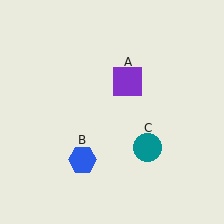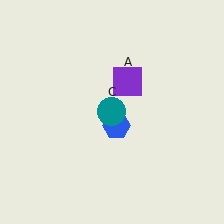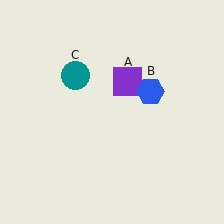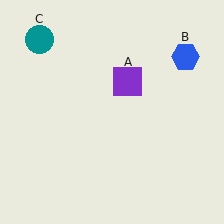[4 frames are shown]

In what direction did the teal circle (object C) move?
The teal circle (object C) moved up and to the left.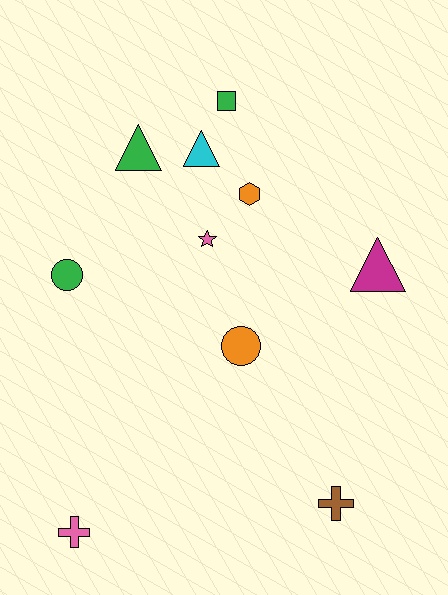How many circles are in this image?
There are 2 circles.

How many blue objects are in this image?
There are no blue objects.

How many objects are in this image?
There are 10 objects.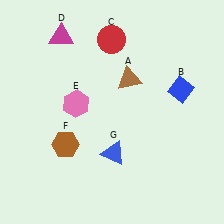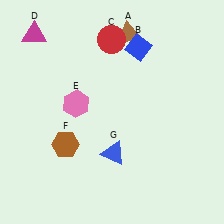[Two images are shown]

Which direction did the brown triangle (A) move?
The brown triangle (A) moved up.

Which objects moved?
The objects that moved are: the brown triangle (A), the blue diamond (B), the magenta triangle (D).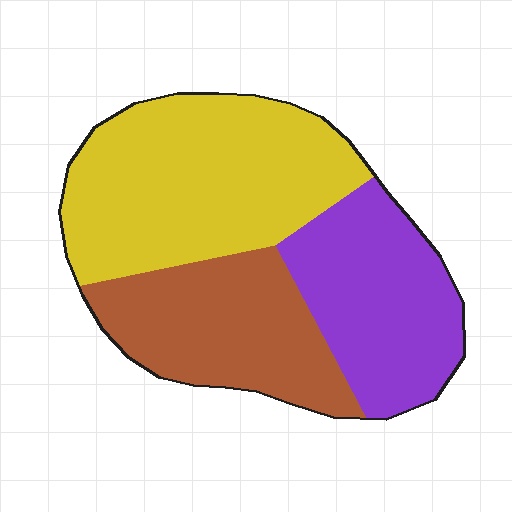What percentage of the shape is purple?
Purple takes up about one quarter (1/4) of the shape.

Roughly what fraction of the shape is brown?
Brown covers 28% of the shape.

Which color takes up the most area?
Yellow, at roughly 45%.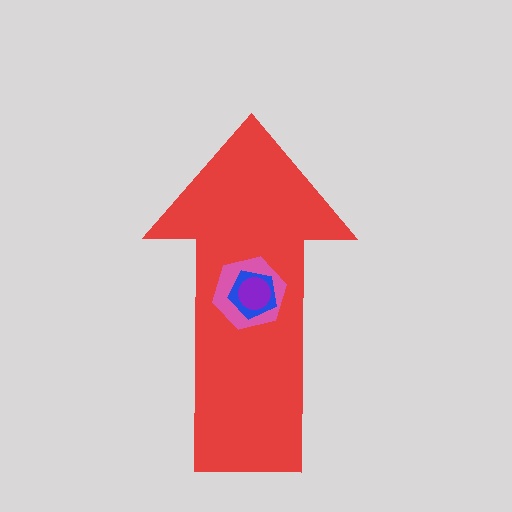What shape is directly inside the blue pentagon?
The purple circle.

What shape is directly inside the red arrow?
The pink hexagon.